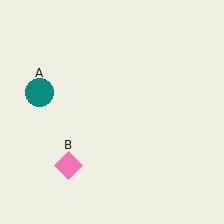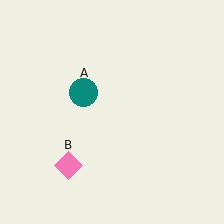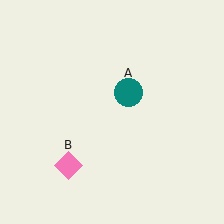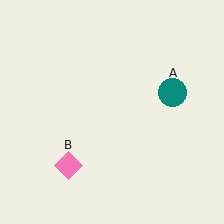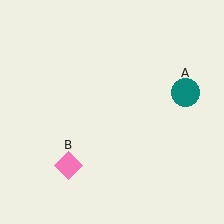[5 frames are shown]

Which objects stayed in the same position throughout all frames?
Pink diamond (object B) remained stationary.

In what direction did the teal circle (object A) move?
The teal circle (object A) moved right.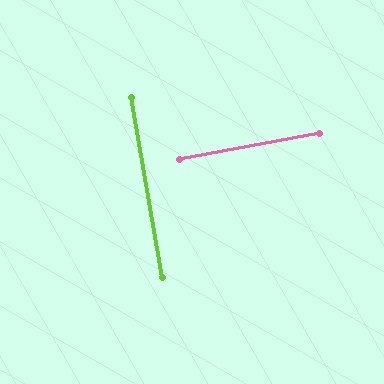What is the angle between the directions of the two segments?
Approximately 89 degrees.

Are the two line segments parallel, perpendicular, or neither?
Perpendicular — they meet at approximately 89°.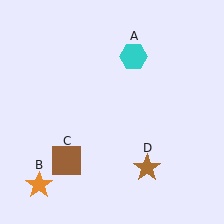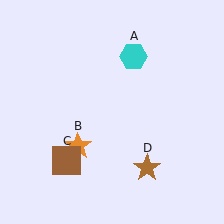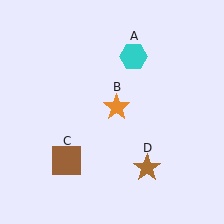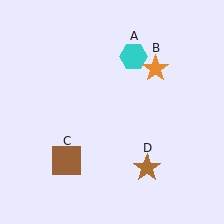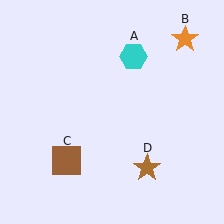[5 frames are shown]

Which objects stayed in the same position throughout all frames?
Cyan hexagon (object A) and brown square (object C) and brown star (object D) remained stationary.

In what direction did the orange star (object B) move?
The orange star (object B) moved up and to the right.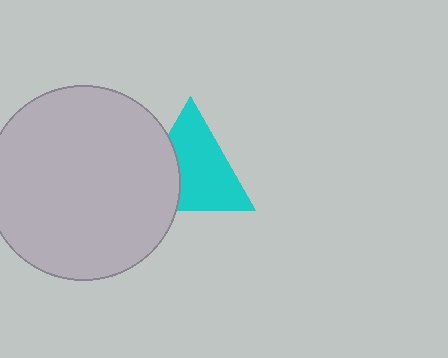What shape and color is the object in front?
The object in front is a light gray circle.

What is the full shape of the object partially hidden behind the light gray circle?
The partially hidden object is a cyan triangle.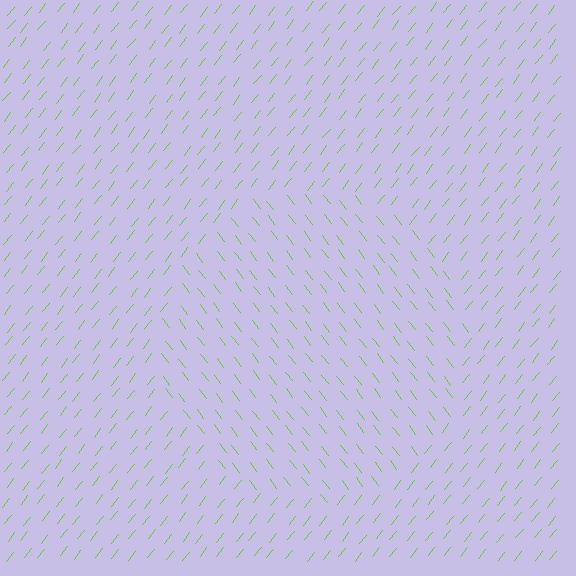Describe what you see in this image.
The image is filled with small lime line segments. A circle region in the image has lines oriented differently from the surrounding lines, creating a visible texture boundary.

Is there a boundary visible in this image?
Yes, there is a texture boundary formed by a change in line orientation.